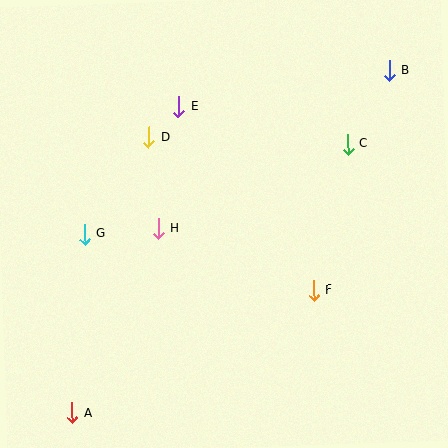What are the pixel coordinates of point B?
Point B is at (389, 71).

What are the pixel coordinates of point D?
Point D is at (149, 137).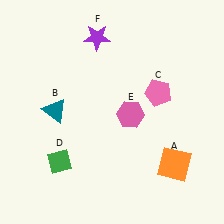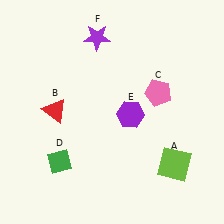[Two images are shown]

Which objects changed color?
A changed from orange to lime. B changed from teal to red. E changed from pink to purple.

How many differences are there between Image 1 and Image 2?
There are 3 differences between the two images.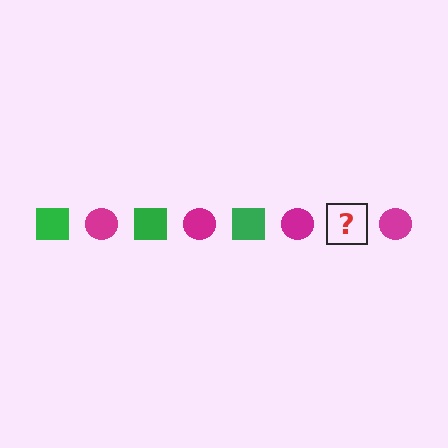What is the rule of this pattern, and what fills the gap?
The rule is that the pattern alternates between green square and magenta circle. The gap should be filled with a green square.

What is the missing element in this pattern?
The missing element is a green square.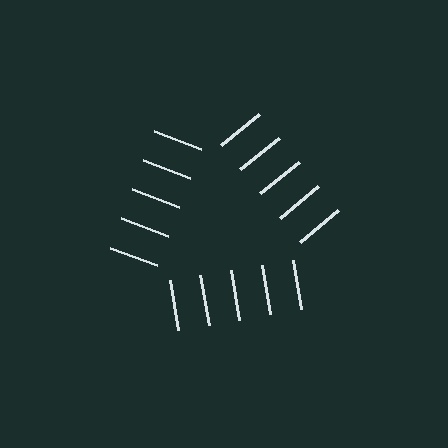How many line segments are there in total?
15 — 5 along each of the 3 edges.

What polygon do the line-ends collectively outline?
An illusory triangle — the line segments terminate on its edges but no continuous stroke is drawn.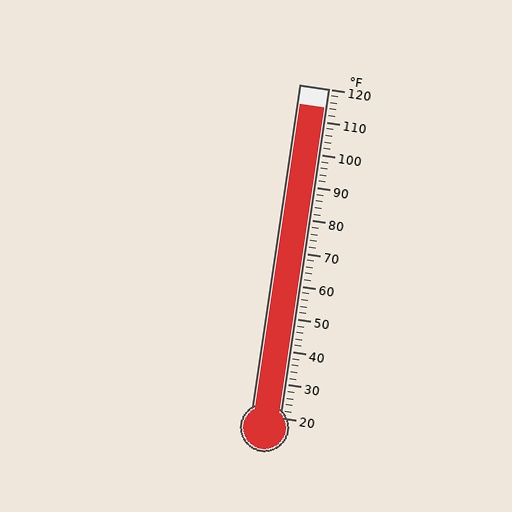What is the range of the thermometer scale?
The thermometer scale ranges from 20°F to 120°F.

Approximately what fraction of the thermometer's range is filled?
The thermometer is filled to approximately 95% of its range.